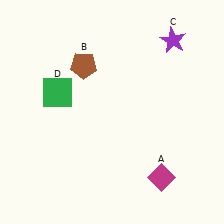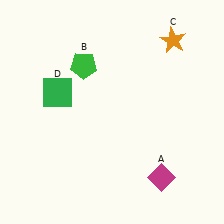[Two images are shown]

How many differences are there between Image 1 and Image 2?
There are 2 differences between the two images.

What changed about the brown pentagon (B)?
In Image 1, B is brown. In Image 2, it changed to green.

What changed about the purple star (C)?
In Image 1, C is purple. In Image 2, it changed to orange.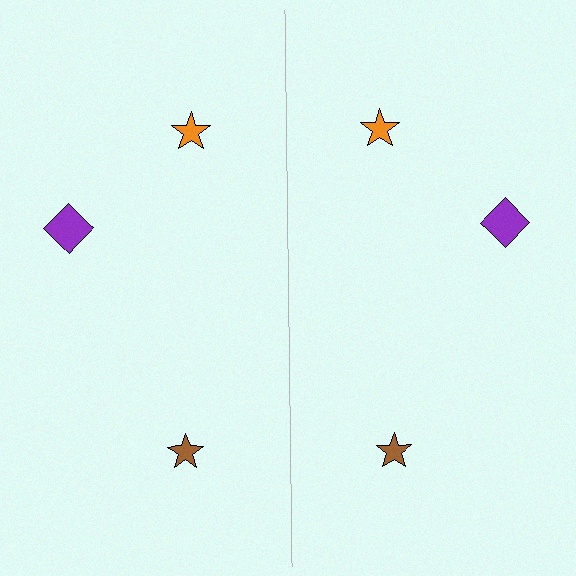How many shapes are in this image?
There are 6 shapes in this image.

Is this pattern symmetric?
Yes, this pattern has bilateral (reflection) symmetry.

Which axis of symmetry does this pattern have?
The pattern has a vertical axis of symmetry running through the center of the image.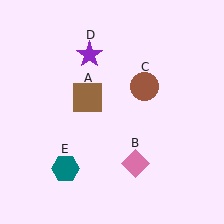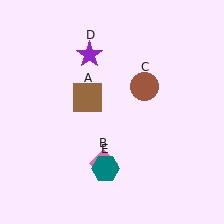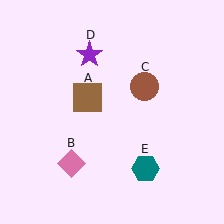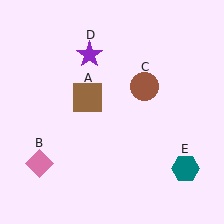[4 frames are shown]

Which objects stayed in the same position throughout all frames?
Brown square (object A) and brown circle (object C) and purple star (object D) remained stationary.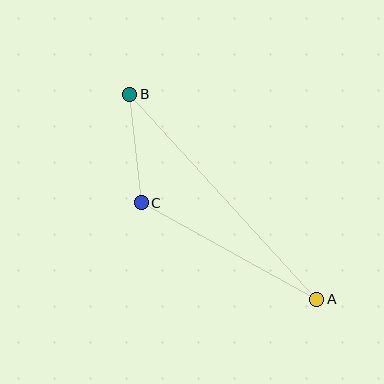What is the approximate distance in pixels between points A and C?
The distance between A and C is approximately 200 pixels.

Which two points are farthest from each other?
Points A and B are farthest from each other.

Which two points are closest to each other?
Points B and C are closest to each other.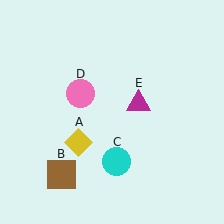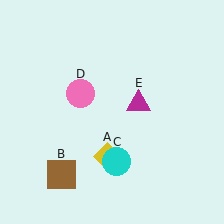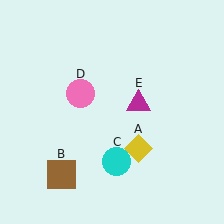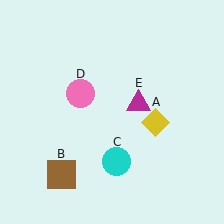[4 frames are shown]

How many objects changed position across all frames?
1 object changed position: yellow diamond (object A).